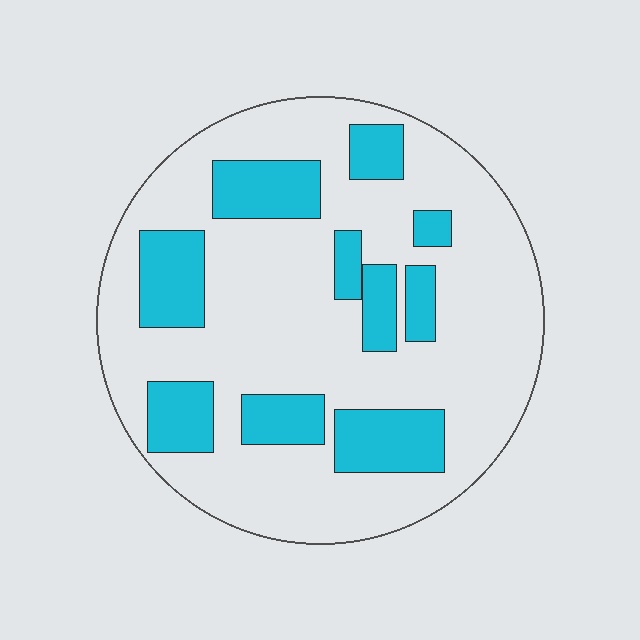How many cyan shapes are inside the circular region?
10.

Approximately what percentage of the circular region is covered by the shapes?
Approximately 25%.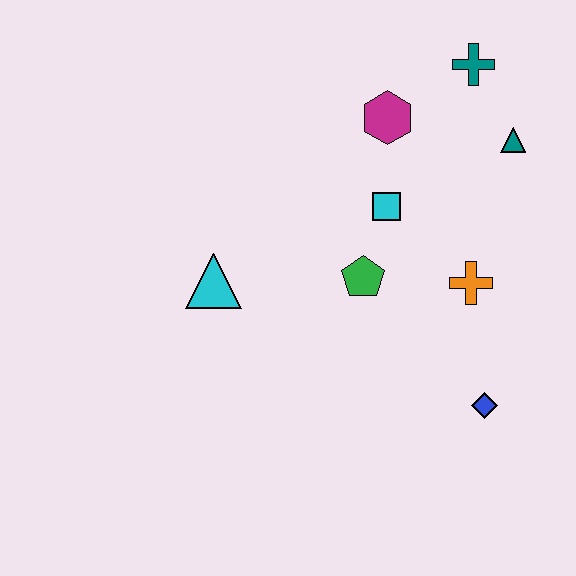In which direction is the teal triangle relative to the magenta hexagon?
The teal triangle is to the right of the magenta hexagon.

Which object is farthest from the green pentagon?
The teal cross is farthest from the green pentagon.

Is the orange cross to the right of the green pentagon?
Yes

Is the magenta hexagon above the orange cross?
Yes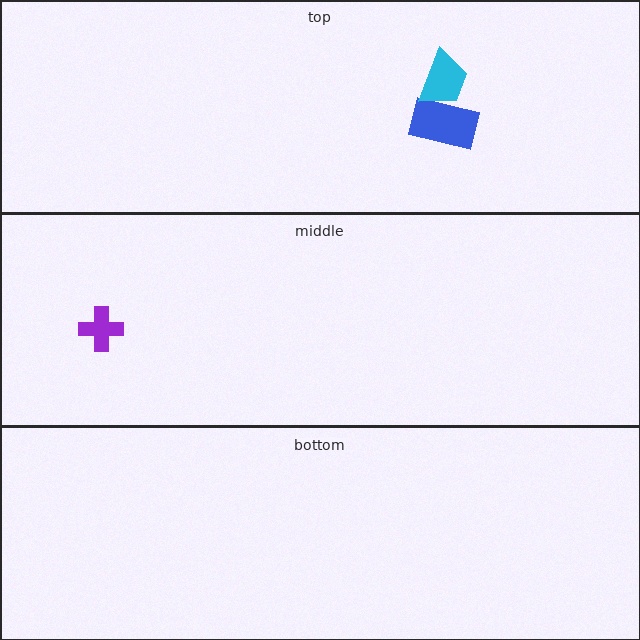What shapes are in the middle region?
The purple cross.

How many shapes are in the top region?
2.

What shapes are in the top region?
The blue rectangle, the cyan trapezoid.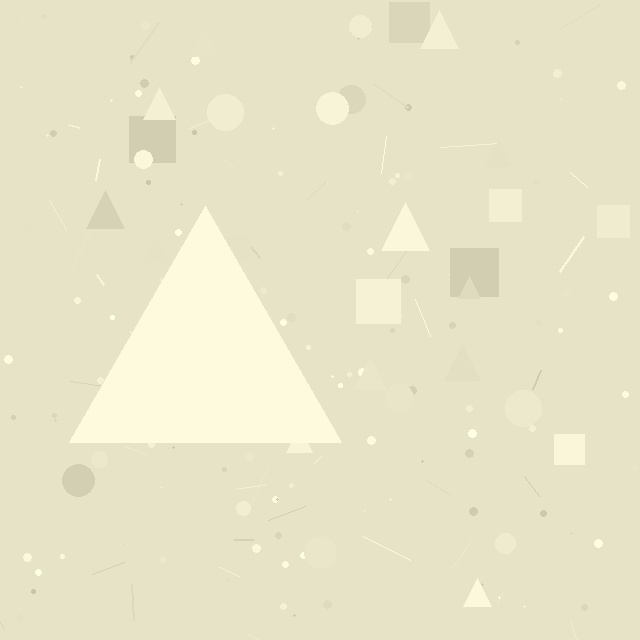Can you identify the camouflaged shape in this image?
The camouflaged shape is a triangle.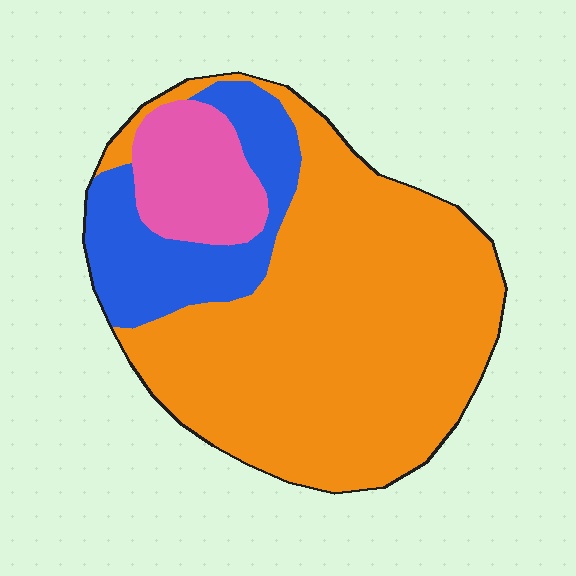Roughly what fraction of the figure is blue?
Blue covers about 20% of the figure.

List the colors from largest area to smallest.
From largest to smallest: orange, blue, pink.